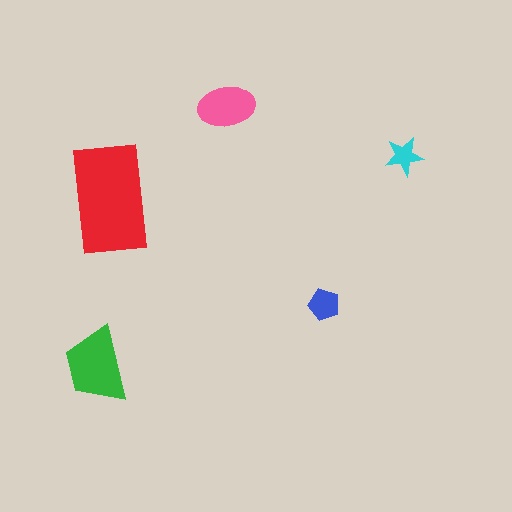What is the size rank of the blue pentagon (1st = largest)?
4th.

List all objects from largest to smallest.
The red rectangle, the green trapezoid, the pink ellipse, the blue pentagon, the cyan star.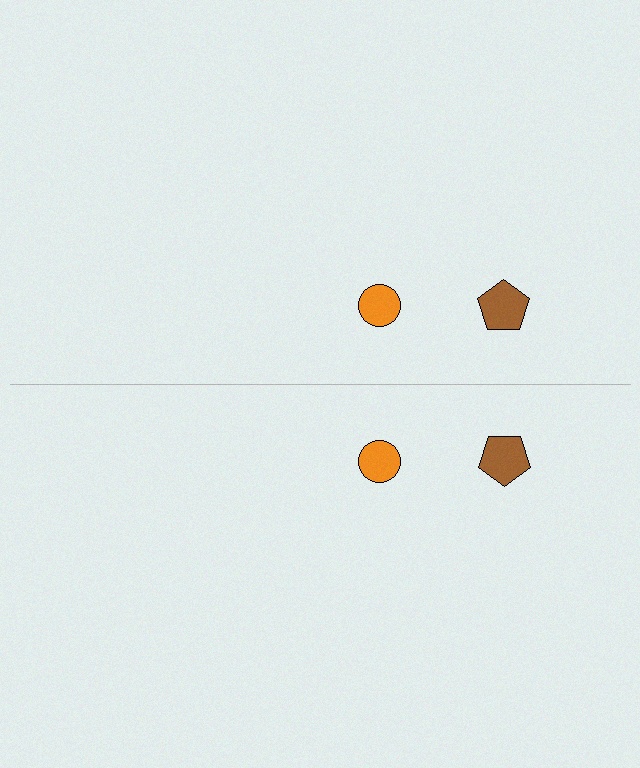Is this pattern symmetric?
Yes, this pattern has bilateral (reflection) symmetry.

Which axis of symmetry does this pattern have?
The pattern has a horizontal axis of symmetry running through the center of the image.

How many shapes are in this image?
There are 4 shapes in this image.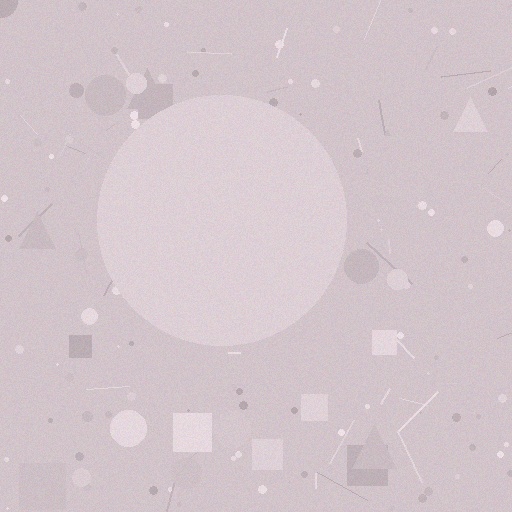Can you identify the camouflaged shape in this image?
The camouflaged shape is a circle.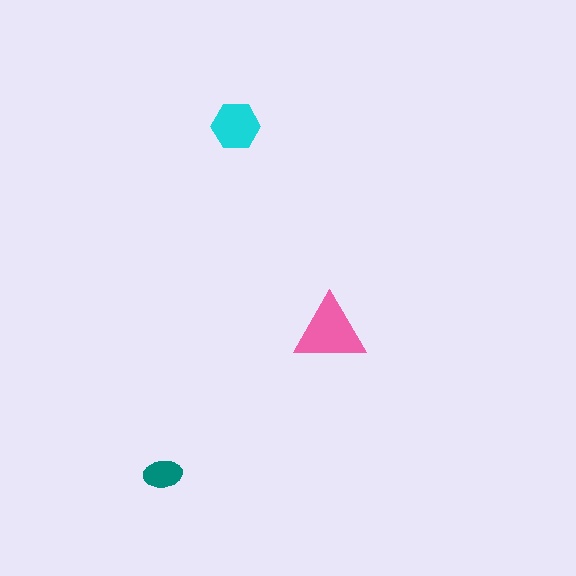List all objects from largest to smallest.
The pink triangle, the cyan hexagon, the teal ellipse.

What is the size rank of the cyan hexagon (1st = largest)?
2nd.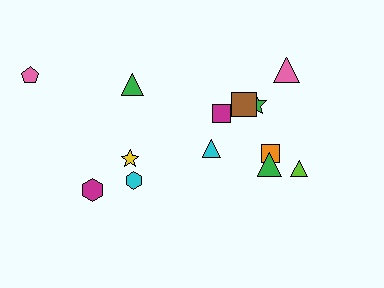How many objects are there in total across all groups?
There are 13 objects.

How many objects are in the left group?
There are 5 objects.